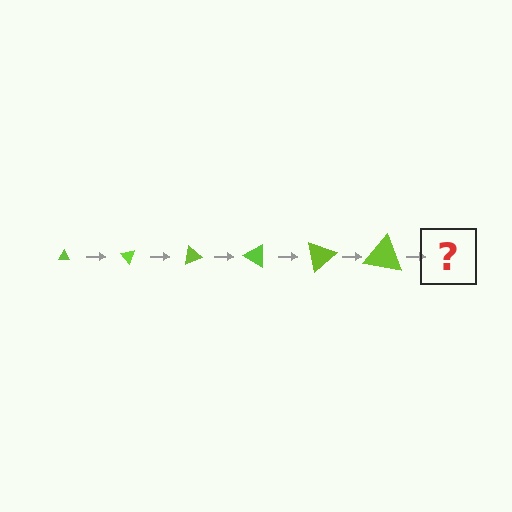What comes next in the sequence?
The next element should be a triangle, larger than the previous one and rotated 300 degrees from the start.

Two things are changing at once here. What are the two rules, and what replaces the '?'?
The two rules are that the triangle grows larger each step and it rotates 50 degrees each step. The '?' should be a triangle, larger than the previous one and rotated 300 degrees from the start.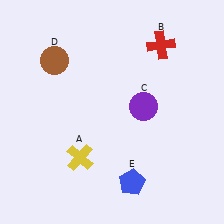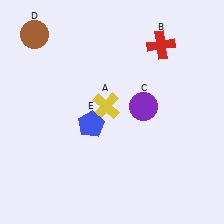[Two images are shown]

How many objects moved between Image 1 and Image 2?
3 objects moved between the two images.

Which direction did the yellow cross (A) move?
The yellow cross (A) moved up.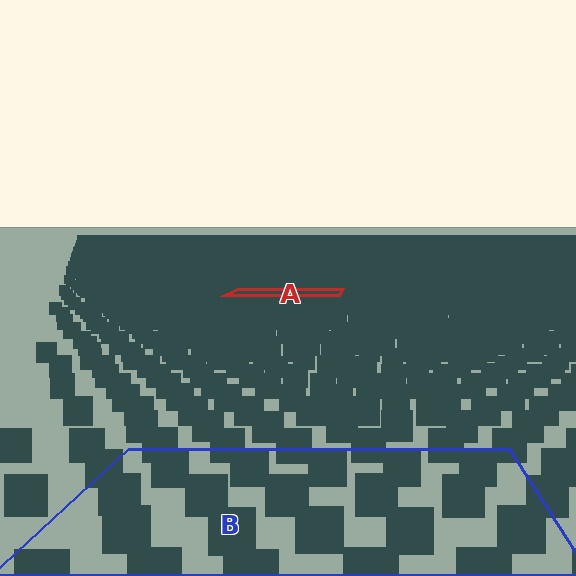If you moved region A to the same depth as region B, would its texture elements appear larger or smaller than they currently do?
They would appear larger. At a closer depth, the same texture elements are projected at a bigger on-screen size.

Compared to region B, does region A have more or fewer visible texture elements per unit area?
Region A has more texture elements per unit area — they are packed more densely because it is farther away.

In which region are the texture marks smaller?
The texture marks are smaller in region A, because it is farther away.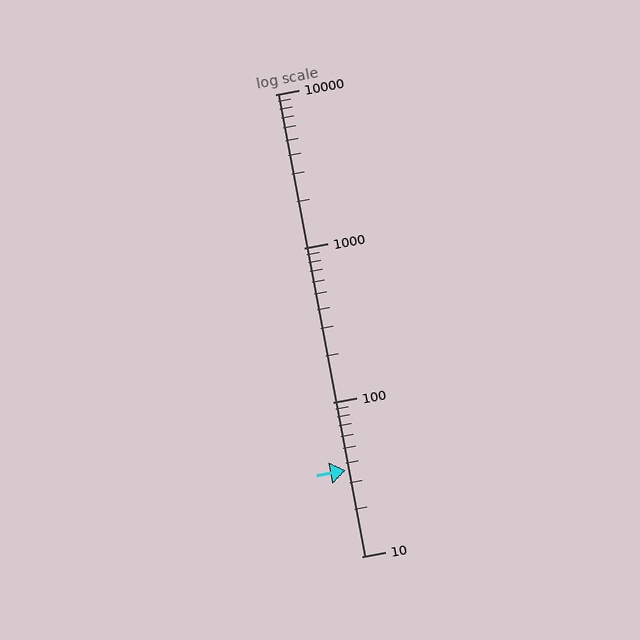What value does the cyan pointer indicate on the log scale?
The pointer indicates approximately 36.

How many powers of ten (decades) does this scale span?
The scale spans 3 decades, from 10 to 10000.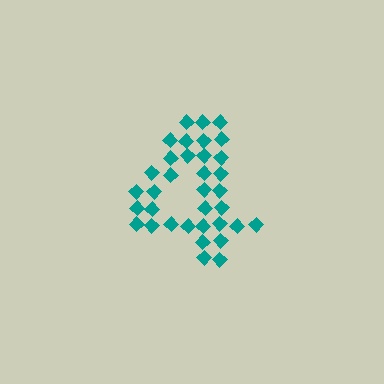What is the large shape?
The large shape is the digit 4.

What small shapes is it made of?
It is made of small diamonds.